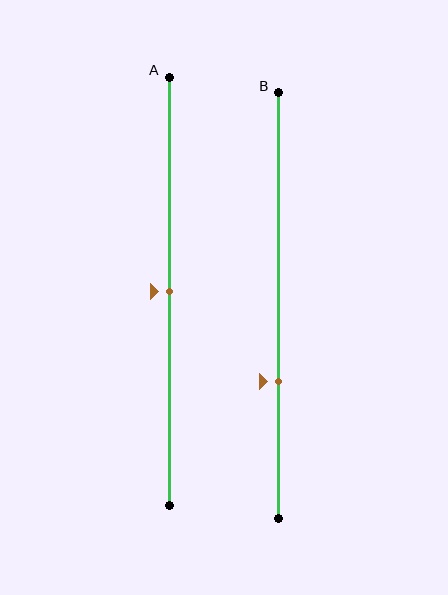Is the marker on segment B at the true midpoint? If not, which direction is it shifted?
No, the marker on segment B is shifted downward by about 18% of the segment length.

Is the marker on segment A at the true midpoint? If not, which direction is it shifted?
Yes, the marker on segment A is at the true midpoint.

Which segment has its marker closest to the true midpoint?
Segment A has its marker closest to the true midpoint.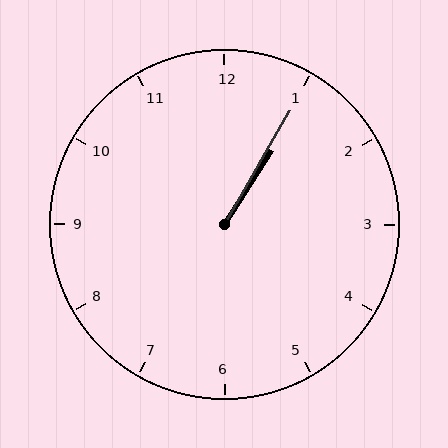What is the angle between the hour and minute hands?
Approximately 2 degrees.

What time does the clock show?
1:05.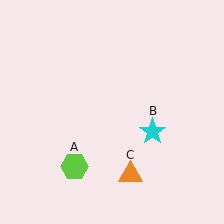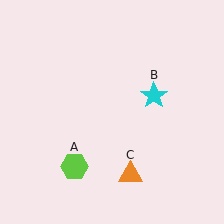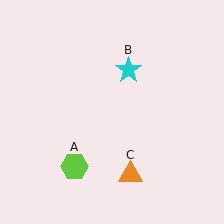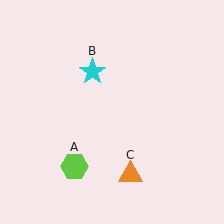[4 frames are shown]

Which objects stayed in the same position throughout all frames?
Lime hexagon (object A) and orange triangle (object C) remained stationary.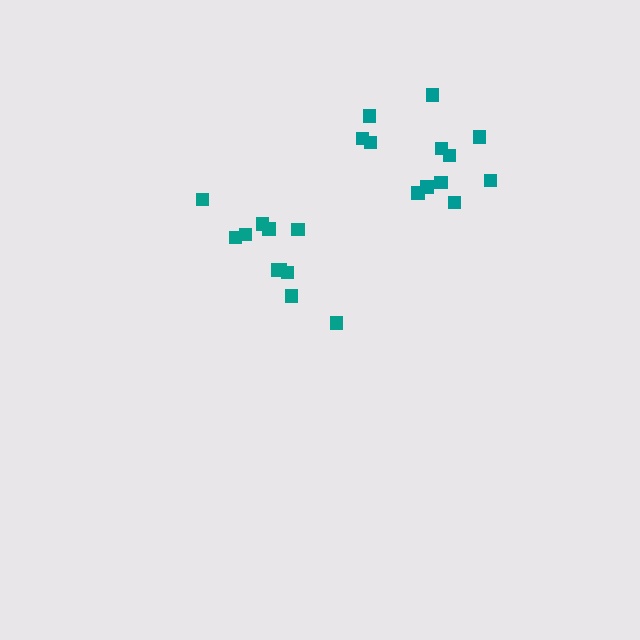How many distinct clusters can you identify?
There are 2 distinct clusters.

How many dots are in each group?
Group 1: 11 dots, Group 2: 12 dots (23 total).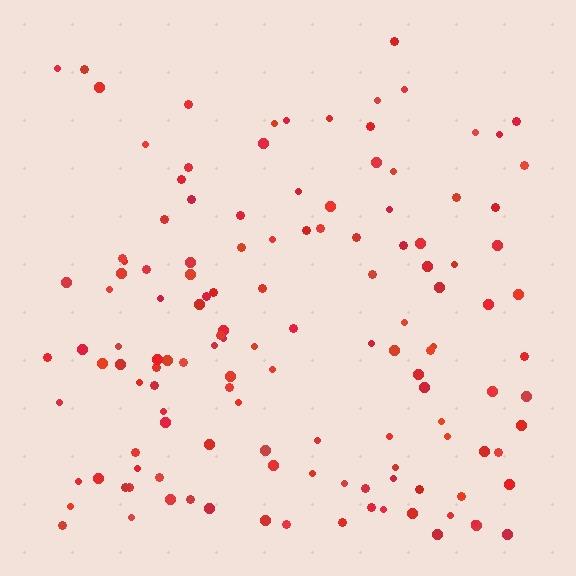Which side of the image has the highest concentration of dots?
The bottom.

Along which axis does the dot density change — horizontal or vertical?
Vertical.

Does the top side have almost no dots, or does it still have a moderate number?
Still a moderate number, just noticeably fewer than the bottom.